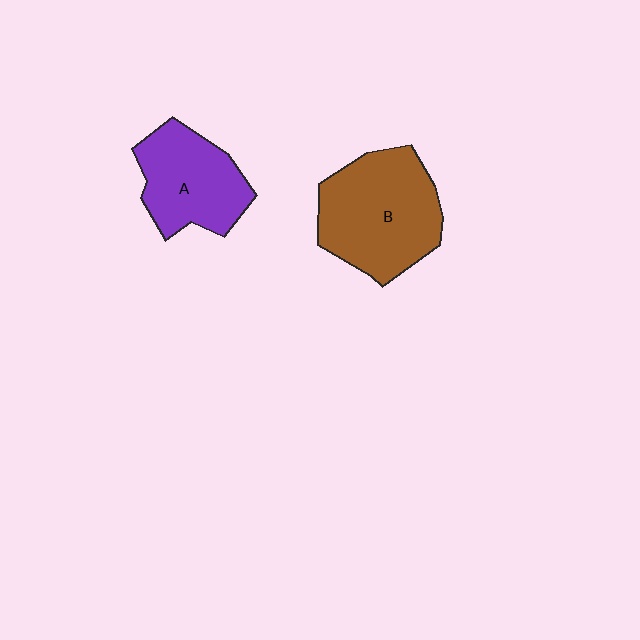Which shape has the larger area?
Shape B (brown).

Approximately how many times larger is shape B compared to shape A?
Approximately 1.3 times.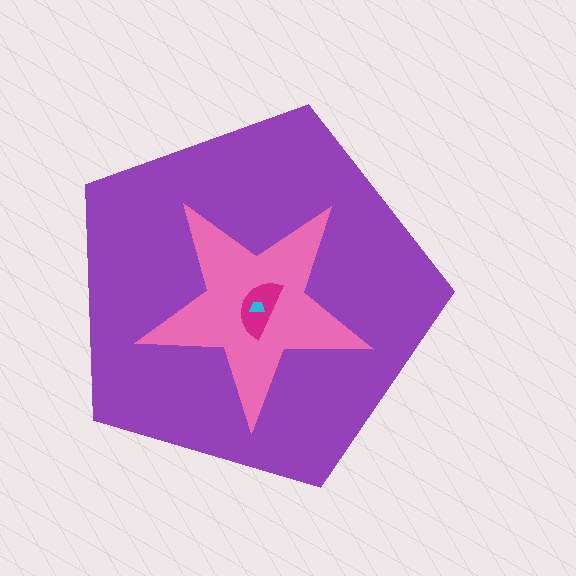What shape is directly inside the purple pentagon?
The pink star.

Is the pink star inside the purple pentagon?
Yes.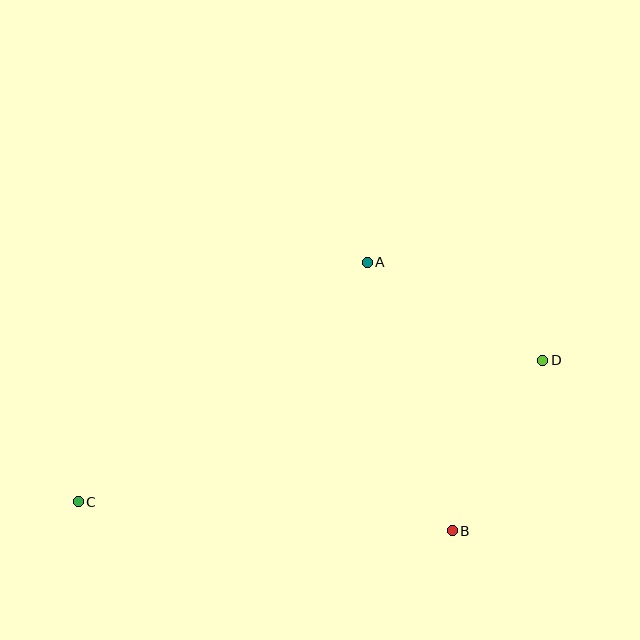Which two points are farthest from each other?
Points C and D are farthest from each other.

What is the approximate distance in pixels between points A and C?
The distance between A and C is approximately 376 pixels.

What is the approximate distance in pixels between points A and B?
The distance between A and B is approximately 282 pixels.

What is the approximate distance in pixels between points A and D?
The distance between A and D is approximately 201 pixels.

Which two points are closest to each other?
Points B and D are closest to each other.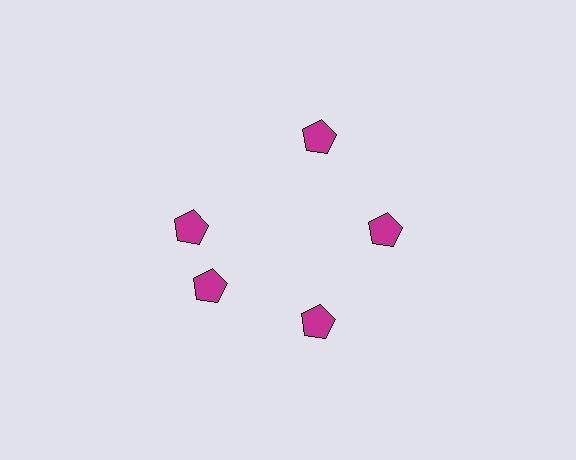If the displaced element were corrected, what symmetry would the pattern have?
It would have 5-fold rotational symmetry — the pattern would map onto itself every 72 degrees.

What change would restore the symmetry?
The symmetry would be restored by rotating it back into even spacing with its neighbors so that all 5 pentagons sit at equal angles and equal distance from the center.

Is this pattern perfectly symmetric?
No. The 5 magenta pentagons are arranged in a ring, but one element near the 10 o'clock position is rotated out of alignment along the ring, breaking the 5-fold rotational symmetry.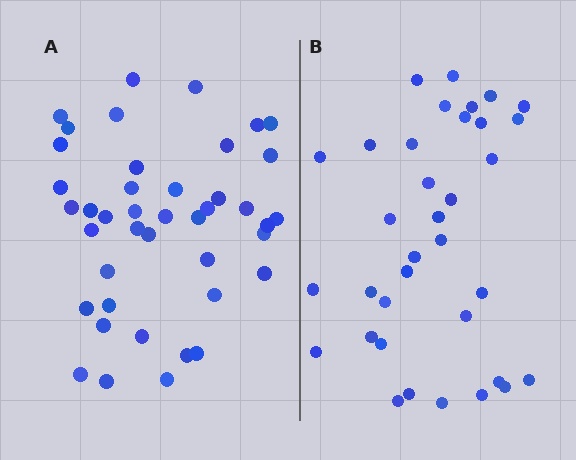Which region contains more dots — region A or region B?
Region A (the left region) has more dots.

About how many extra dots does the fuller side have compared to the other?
Region A has roughly 8 or so more dots than region B.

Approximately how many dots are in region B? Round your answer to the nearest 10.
About 40 dots. (The exact count is 35, which rounds to 40.)